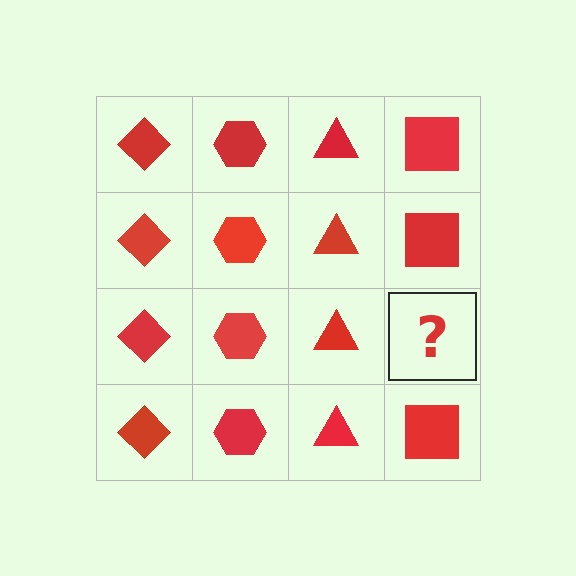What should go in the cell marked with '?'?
The missing cell should contain a red square.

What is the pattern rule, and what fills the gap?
The rule is that each column has a consistent shape. The gap should be filled with a red square.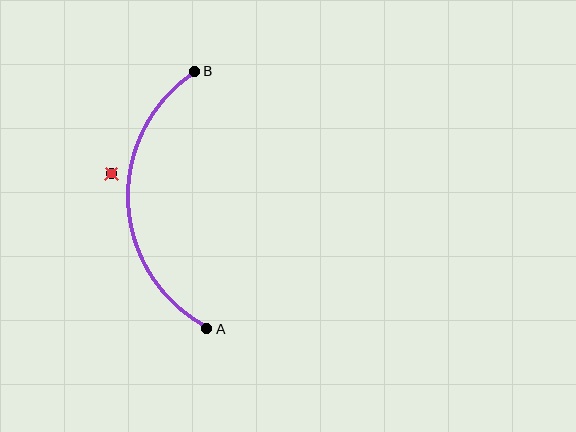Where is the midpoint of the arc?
The arc midpoint is the point on the curve farthest from the straight line joining A and B. It sits to the left of that line.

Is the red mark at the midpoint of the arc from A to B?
No — the red mark does not lie on the arc at all. It sits slightly outside the curve.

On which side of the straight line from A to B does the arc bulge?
The arc bulges to the left of the straight line connecting A and B.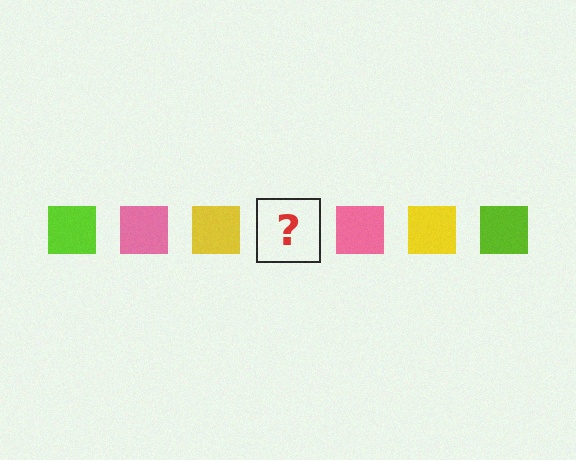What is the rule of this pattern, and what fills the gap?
The rule is that the pattern cycles through lime, pink, yellow squares. The gap should be filled with a lime square.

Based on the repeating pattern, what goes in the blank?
The blank should be a lime square.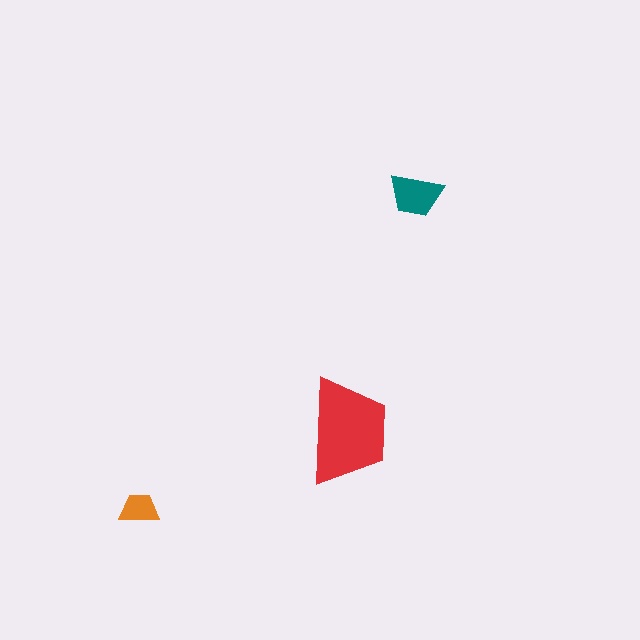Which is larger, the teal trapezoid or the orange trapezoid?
The teal one.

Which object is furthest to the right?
The teal trapezoid is rightmost.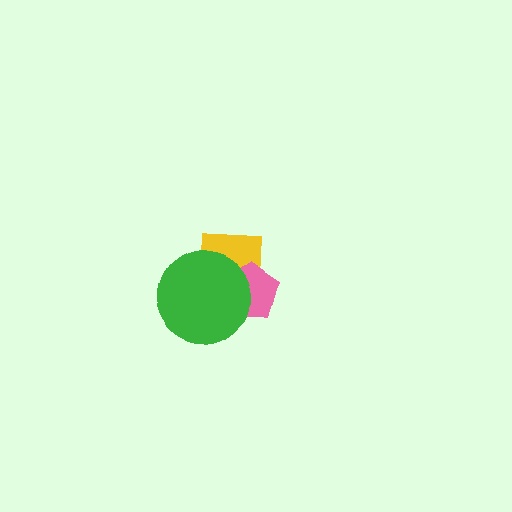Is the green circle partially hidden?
No, no other shape covers it.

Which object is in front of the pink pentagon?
The green circle is in front of the pink pentagon.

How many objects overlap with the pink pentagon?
2 objects overlap with the pink pentagon.